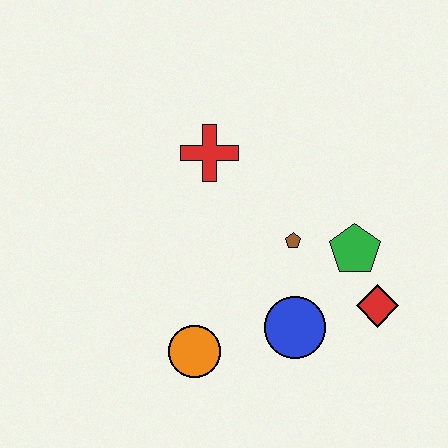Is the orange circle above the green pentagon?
No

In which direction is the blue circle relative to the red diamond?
The blue circle is to the left of the red diamond.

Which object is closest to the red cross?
The brown pentagon is closest to the red cross.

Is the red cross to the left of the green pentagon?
Yes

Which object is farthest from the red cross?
The red diamond is farthest from the red cross.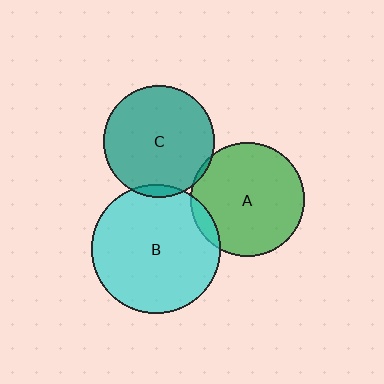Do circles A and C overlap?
Yes.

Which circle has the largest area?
Circle B (cyan).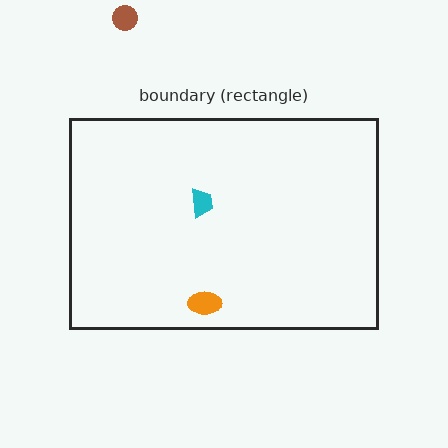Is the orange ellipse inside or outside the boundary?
Inside.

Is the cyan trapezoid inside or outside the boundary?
Inside.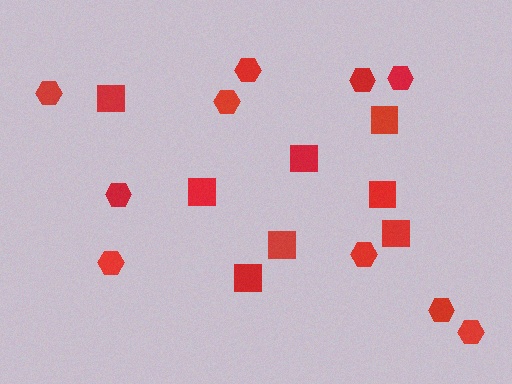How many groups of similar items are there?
There are 2 groups: one group of hexagons (10) and one group of squares (8).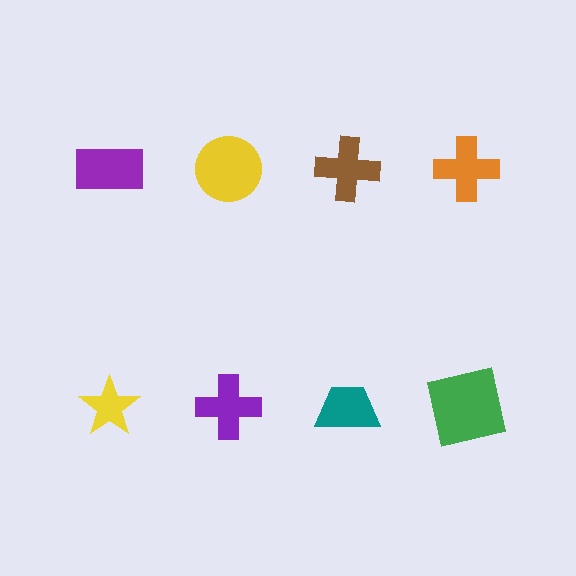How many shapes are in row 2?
4 shapes.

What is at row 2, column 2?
A purple cross.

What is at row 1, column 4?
An orange cross.